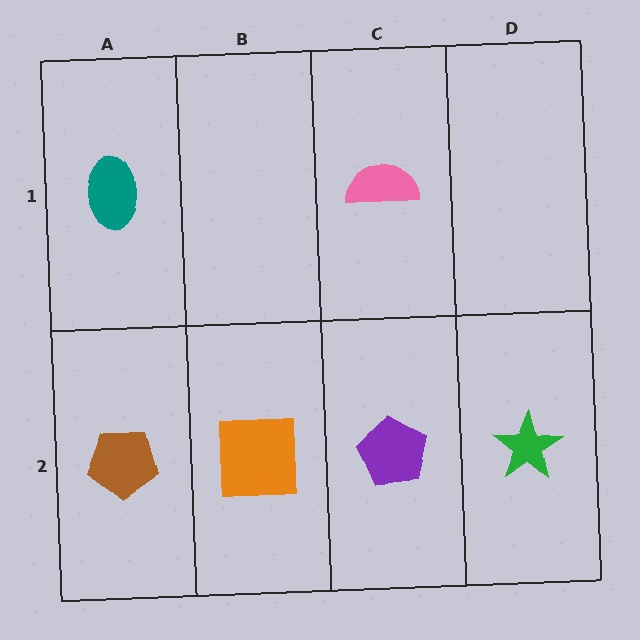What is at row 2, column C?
A purple pentagon.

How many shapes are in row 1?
2 shapes.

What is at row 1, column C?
A pink semicircle.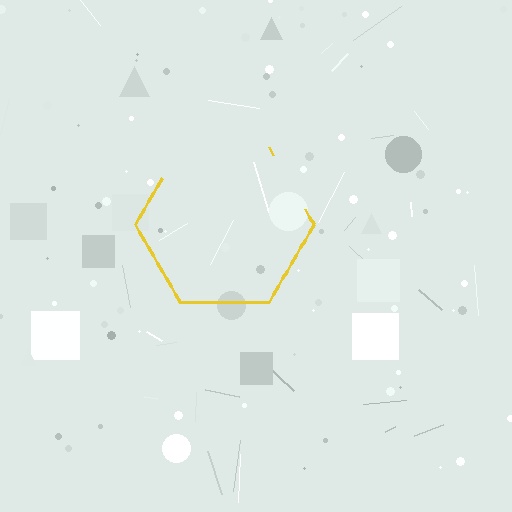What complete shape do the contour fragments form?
The contour fragments form a hexagon.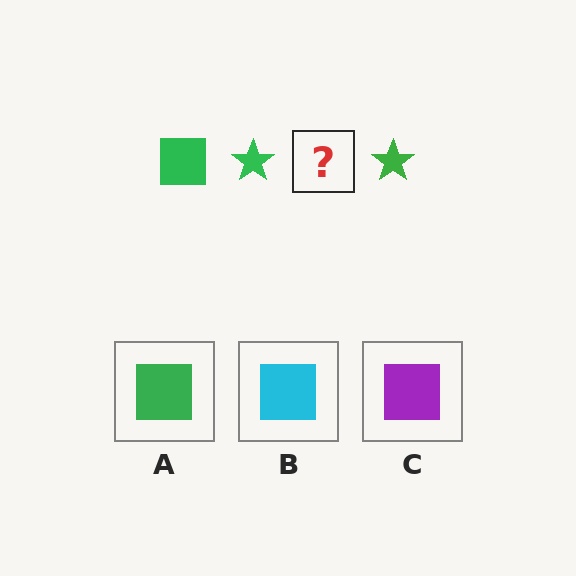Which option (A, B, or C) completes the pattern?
A.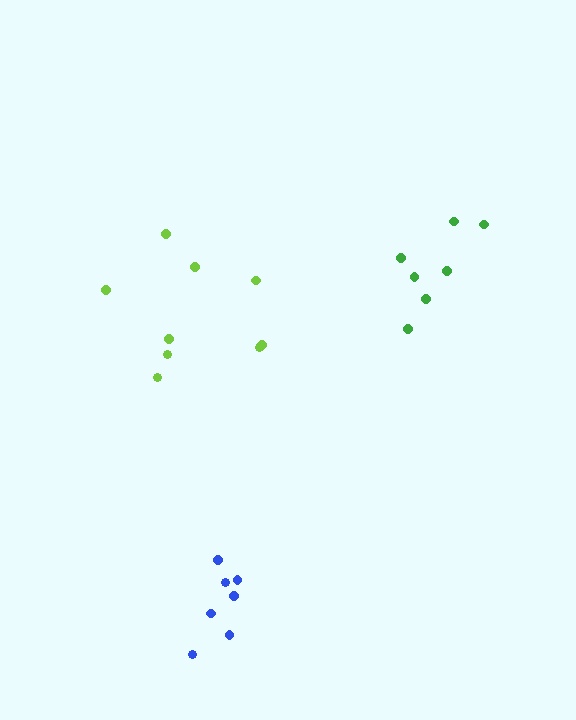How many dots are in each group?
Group 1: 9 dots, Group 2: 7 dots, Group 3: 7 dots (23 total).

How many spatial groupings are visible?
There are 3 spatial groupings.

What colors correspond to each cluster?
The clusters are colored: lime, blue, green.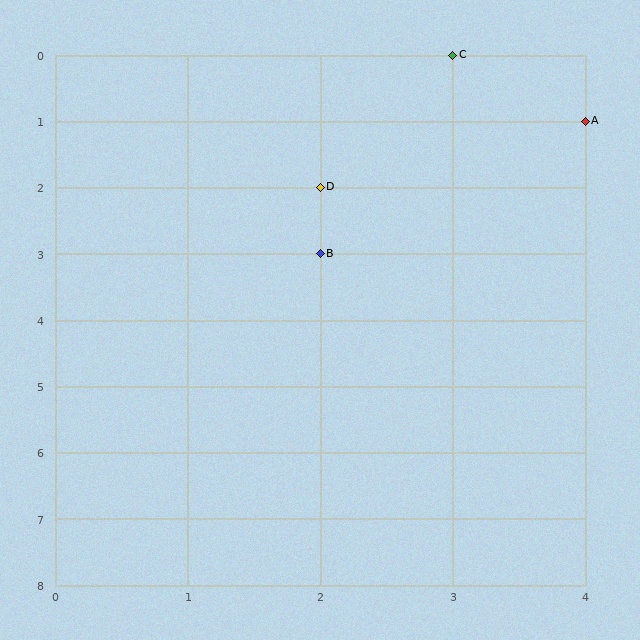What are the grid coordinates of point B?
Point B is at grid coordinates (2, 3).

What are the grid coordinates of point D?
Point D is at grid coordinates (2, 2).